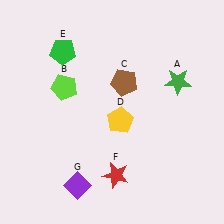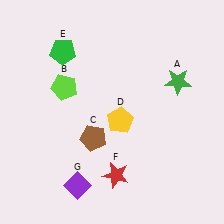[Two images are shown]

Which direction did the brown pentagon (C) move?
The brown pentagon (C) moved down.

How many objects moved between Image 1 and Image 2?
1 object moved between the two images.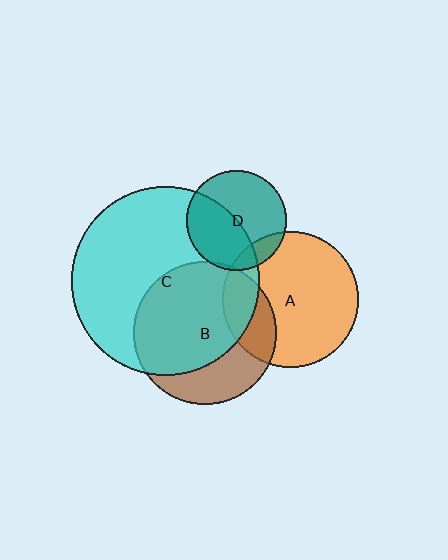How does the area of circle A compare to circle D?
Approximately 1.8 times.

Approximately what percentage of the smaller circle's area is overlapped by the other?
Approximately 5%.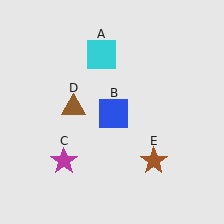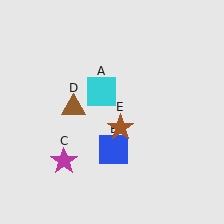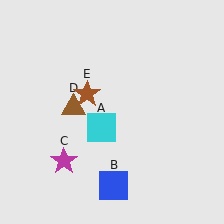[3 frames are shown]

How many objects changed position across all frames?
3 objects changed position: cyan square (object A), blue square (object B), brown star (object E).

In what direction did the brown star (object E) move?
The brown star (object E) moved up and to the left.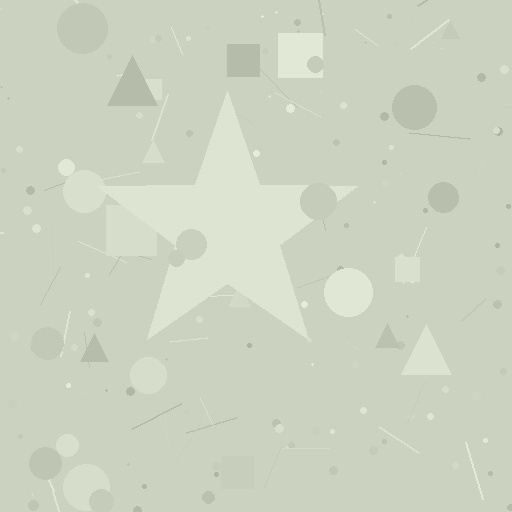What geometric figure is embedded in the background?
A star is embedded in the background.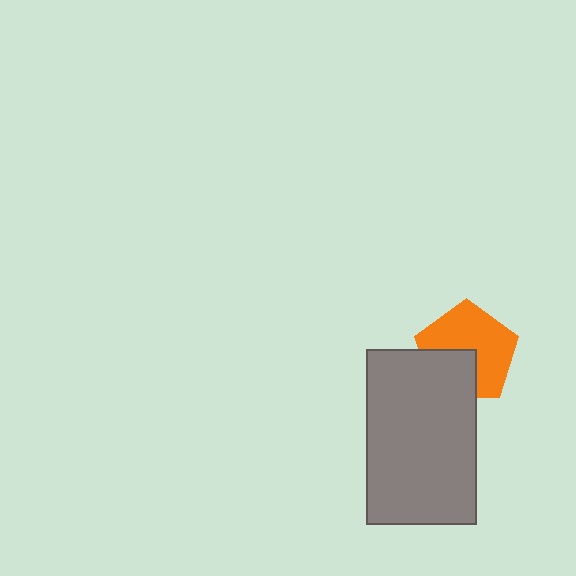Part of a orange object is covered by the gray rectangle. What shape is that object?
It is a pentagon.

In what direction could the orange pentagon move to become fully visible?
The orange pentagon could move toward the upper-right. That would shift it out from behind the gray rectangle entirely.